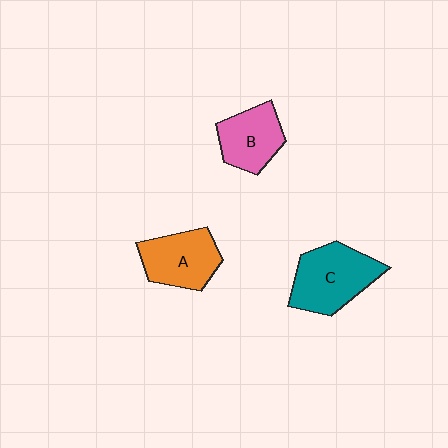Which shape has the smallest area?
Shape B (pink).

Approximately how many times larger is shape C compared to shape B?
Approximately 1.4 times.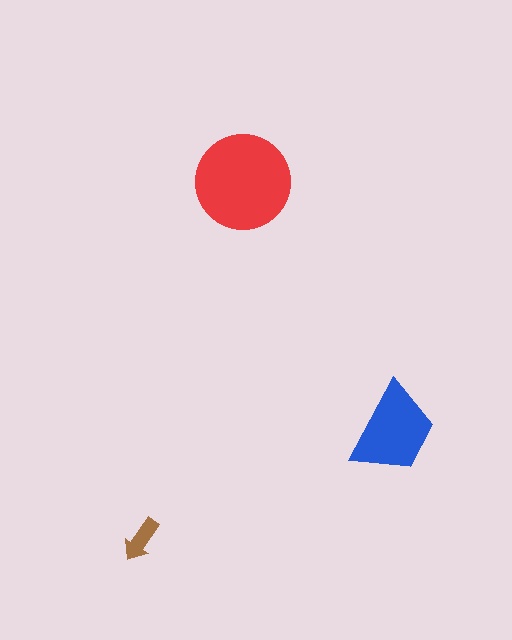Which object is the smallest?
The brown arrow.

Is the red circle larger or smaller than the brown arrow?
Larger.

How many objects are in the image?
There are 3 objects in the image.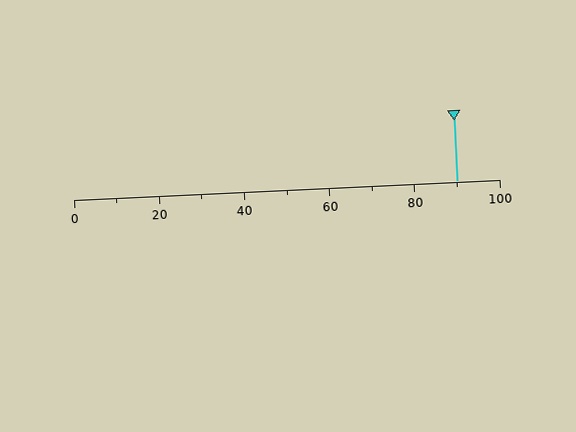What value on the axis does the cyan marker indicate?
The marker indicates approximately 90.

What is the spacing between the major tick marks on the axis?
The major ticks are spaced 20 apart.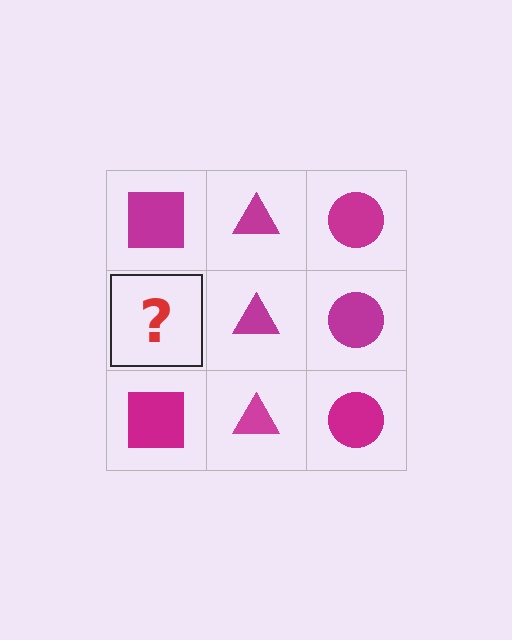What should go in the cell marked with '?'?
The missing cell should contain a magenta square.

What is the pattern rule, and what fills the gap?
The rule is that each column has a consistent shape. The gap should be filled with a magenta square.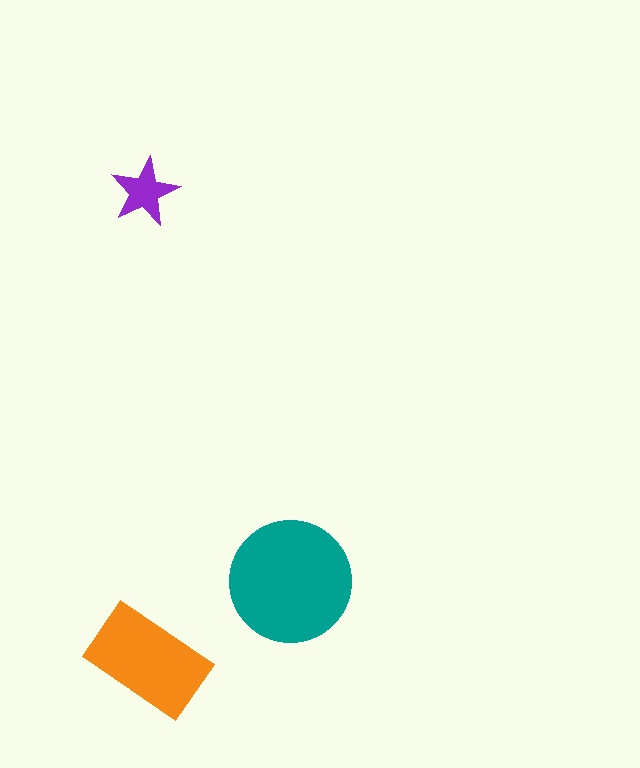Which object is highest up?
The purple star is topmost.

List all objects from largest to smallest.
The teal circle, the orange rectangle, the purple star.